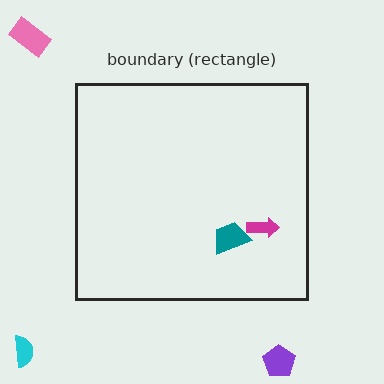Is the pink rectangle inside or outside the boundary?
Outside.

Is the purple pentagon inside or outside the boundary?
Outside.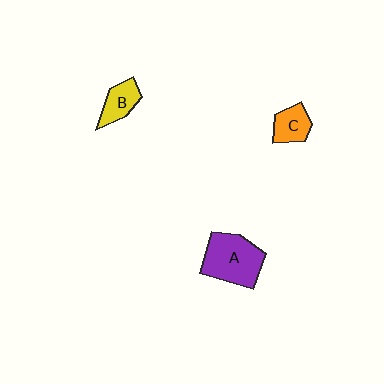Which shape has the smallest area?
Shape C (orange).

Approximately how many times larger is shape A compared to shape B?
Approximately 2.0 times.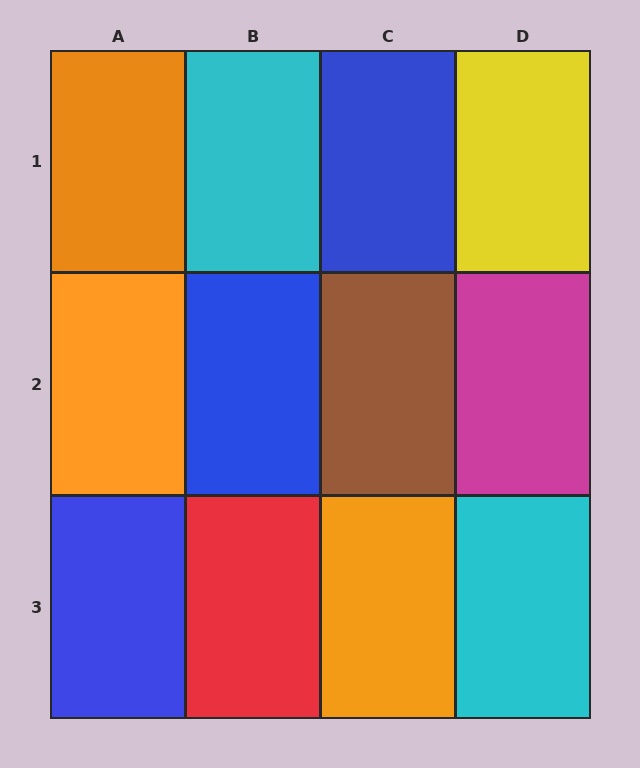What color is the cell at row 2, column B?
Blue.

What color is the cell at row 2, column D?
Magenta.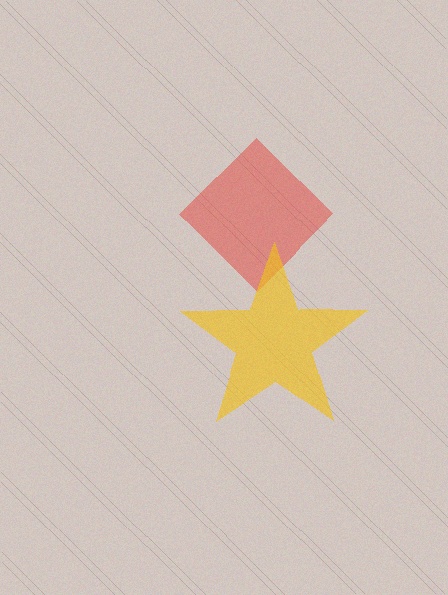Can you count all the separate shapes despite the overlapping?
Yes, there are 2 separate shapes.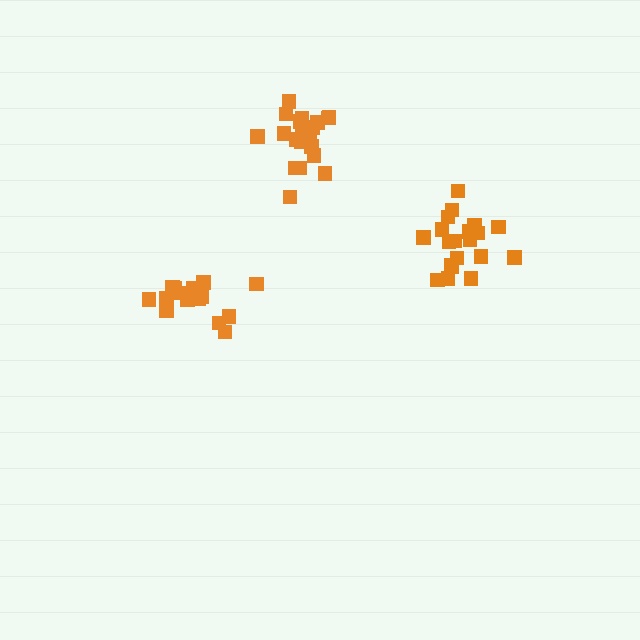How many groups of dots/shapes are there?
There are 3 groups.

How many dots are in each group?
Group 1: 15 dots, Group 2: 20 dots, Group 3: 20 dots (55 total).